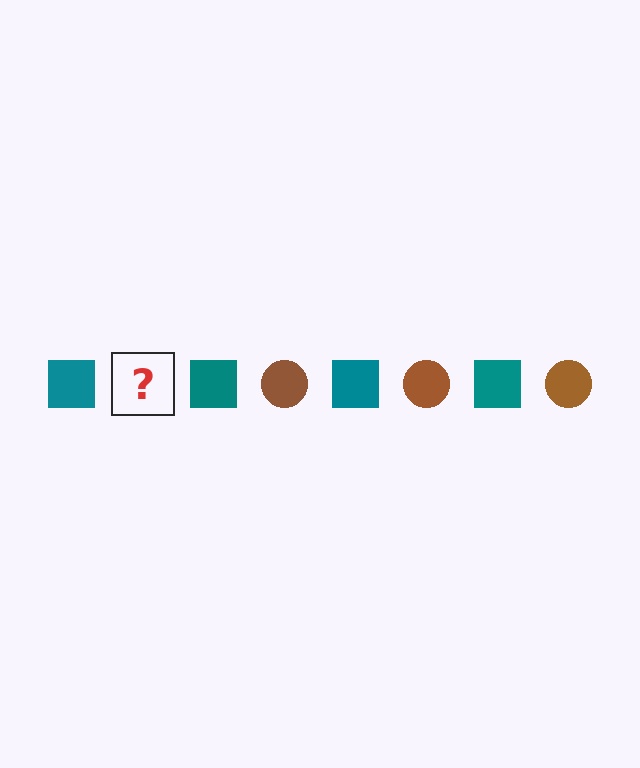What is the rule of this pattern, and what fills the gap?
The rule is that the pattern alternates between teal square and brown circle. The gap should be filled with a brown circle.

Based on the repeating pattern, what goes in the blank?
The blank should be a brown circle.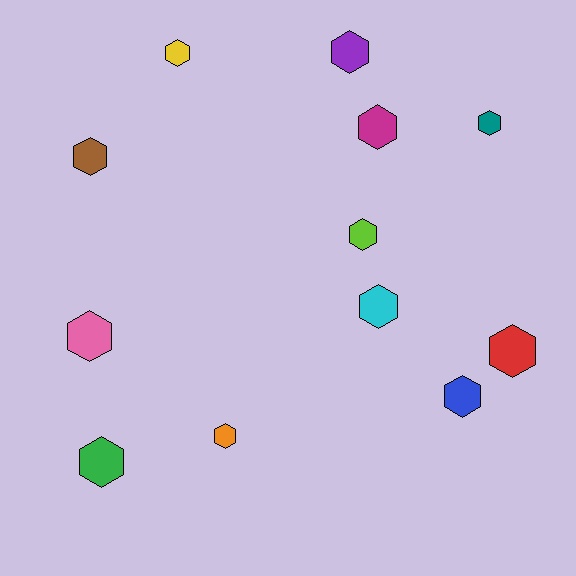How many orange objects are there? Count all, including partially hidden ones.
There is 1 orange object.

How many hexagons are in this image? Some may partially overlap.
There are 12 hexagons.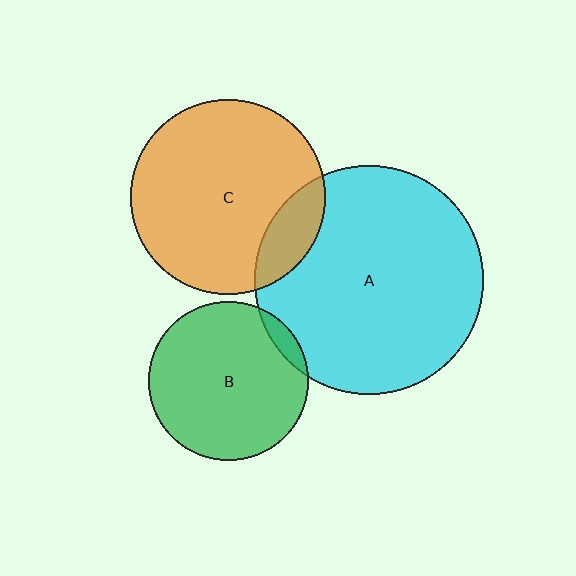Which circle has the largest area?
Circle A (cyan).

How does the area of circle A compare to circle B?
Approximately 2.1 times.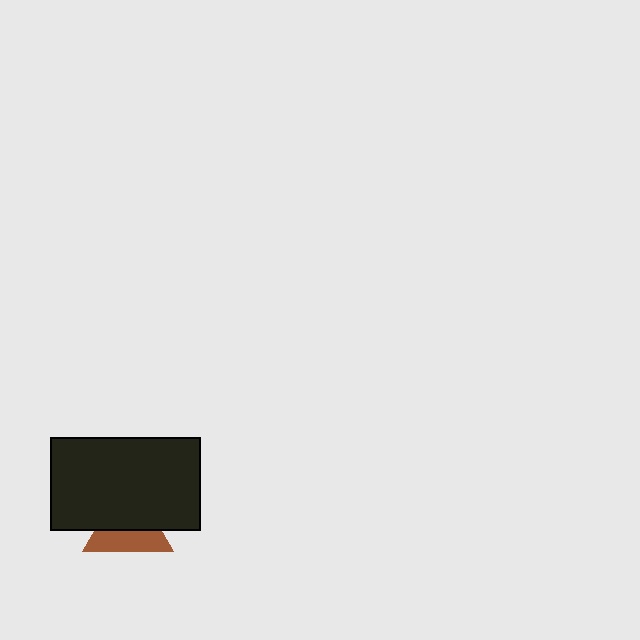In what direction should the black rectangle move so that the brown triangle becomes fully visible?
The black rectangle should move up. That is the shortest direction to clear the overlap and leave the brown triangle fully visible.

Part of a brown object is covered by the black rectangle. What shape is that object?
It is a triangle.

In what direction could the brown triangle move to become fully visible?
The brown triangle could move down. That would shift it out from behind the black rectangle entirely.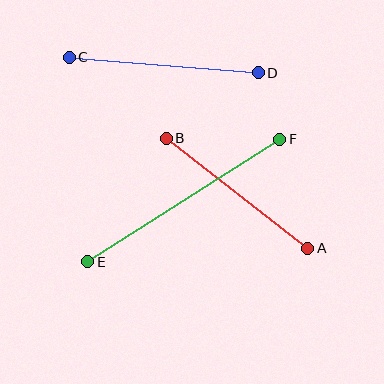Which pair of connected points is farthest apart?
Points E and F are farthest apart.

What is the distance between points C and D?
The distance is approximately 190 pixels.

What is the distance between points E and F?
The distance is approximately 227 pixels.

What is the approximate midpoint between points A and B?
The midpoint is at approximately (237, 193) pixels.